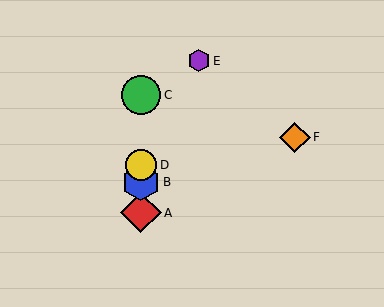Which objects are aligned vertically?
Objects A, B, C, D are aligned vertically.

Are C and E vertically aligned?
No, C is at x≈141 and E is at x≈199.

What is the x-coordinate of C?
Object C is at x≈141.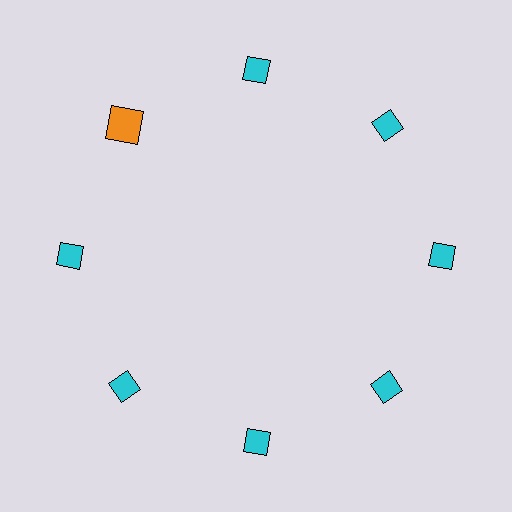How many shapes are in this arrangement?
There are 8 shapes arranged in a ring pattern.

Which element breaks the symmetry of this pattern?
The orange square at roughly the 10 o'clock position breaks the symmetry. All other shapes are cyan diamonds.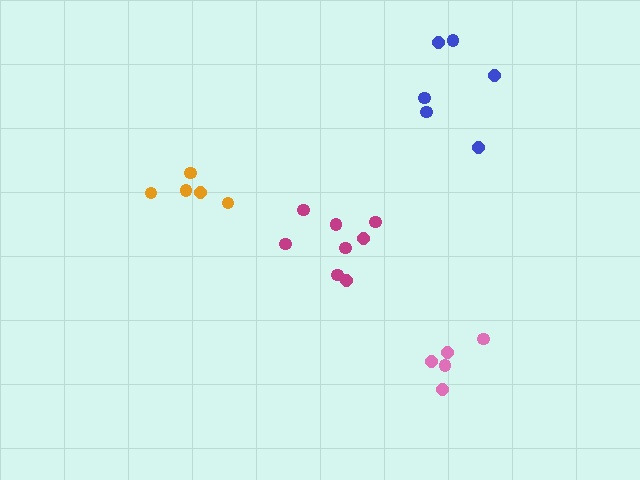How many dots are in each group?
Group 1: 6 dots, Group 2: 5 dots, Group 3: 8 dots, Group 4: 5 dots (24 total).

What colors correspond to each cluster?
The clusters are colored: blue, orange, magenta, pink.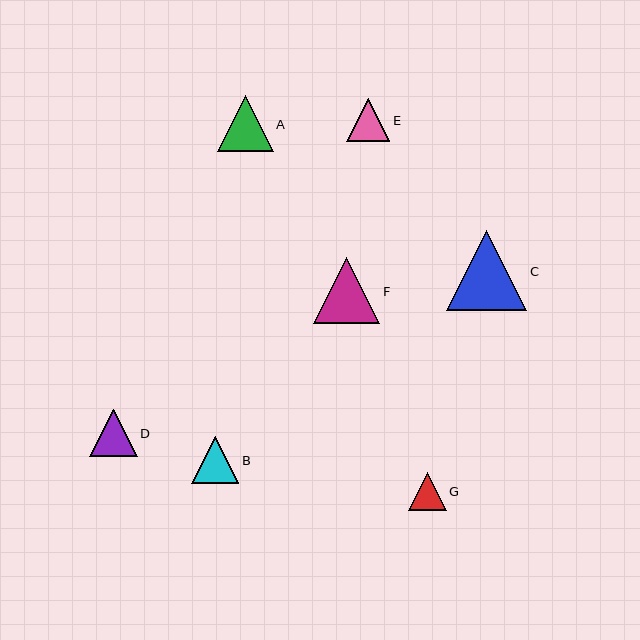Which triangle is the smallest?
Triangle G is the smallest with a size of approximately 38 pixels.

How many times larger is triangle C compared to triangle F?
Triangle C is approximately 1.2 times the size of triangle F.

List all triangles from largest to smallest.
From largest to smallest: C, F, A, D, B, E, G.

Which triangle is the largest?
Triangle C is the largest with a size of approximately 80 pixels.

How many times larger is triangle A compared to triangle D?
Triangle A is approximately 1.2 times the size of triangle D.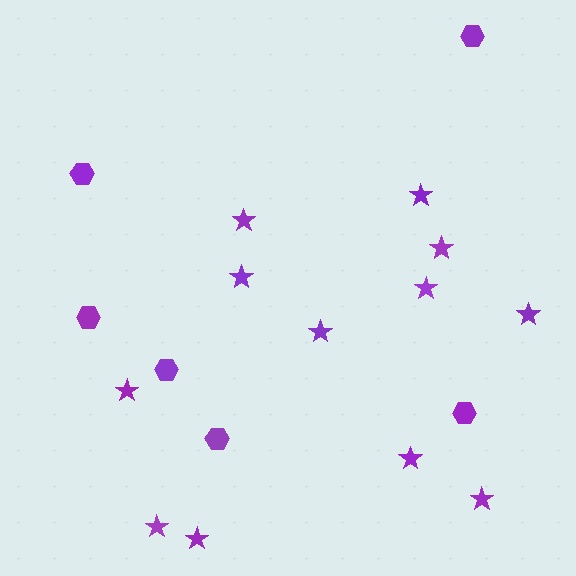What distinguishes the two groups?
There are 2 groups: one group of hexagons (6) and one group of stars (12).